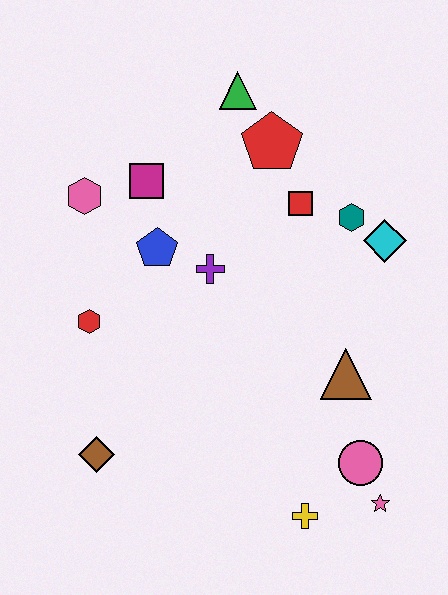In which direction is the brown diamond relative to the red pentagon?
The brown diamond is below the red pentagon.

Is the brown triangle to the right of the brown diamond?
Yes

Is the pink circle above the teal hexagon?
No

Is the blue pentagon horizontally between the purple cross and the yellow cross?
No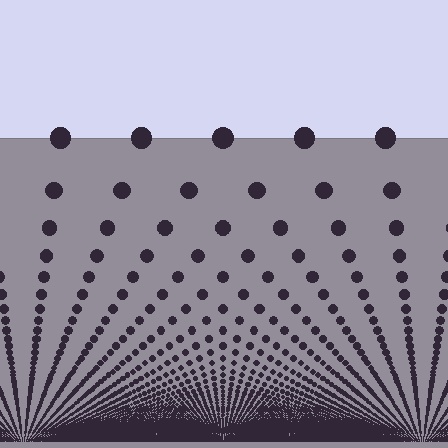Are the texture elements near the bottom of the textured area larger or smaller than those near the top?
Smaller. The gradient is inverted — elements near the bottom are smaller and denser.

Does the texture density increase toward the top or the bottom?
Density increases toward the bottom.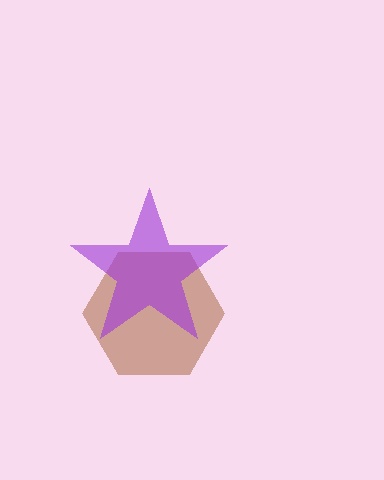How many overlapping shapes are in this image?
There are 2 overlapping shapes in the image.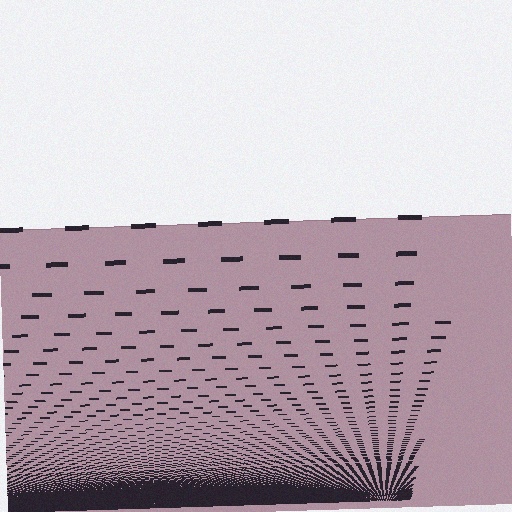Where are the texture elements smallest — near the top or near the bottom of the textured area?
Near the bottom.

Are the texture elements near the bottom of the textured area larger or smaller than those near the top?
Smaller. The gradient is inverted — elements near the bottom are smaller and denser.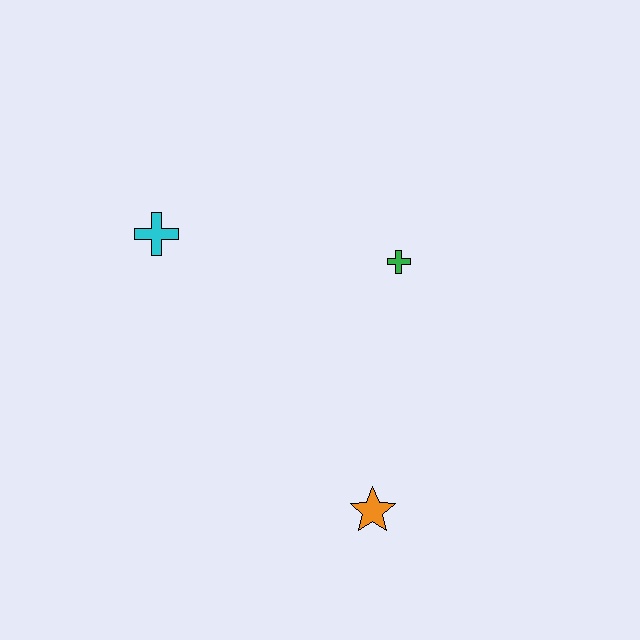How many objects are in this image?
There are 3 objects.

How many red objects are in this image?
There are no red objects.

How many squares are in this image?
There are no squares.